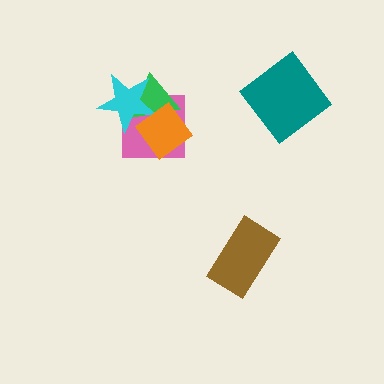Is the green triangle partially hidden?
Yes, it is partially covered by another shape.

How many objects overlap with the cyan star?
3 objects overlap with the cyan star.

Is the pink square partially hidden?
Yes, it is partially covered by another shape.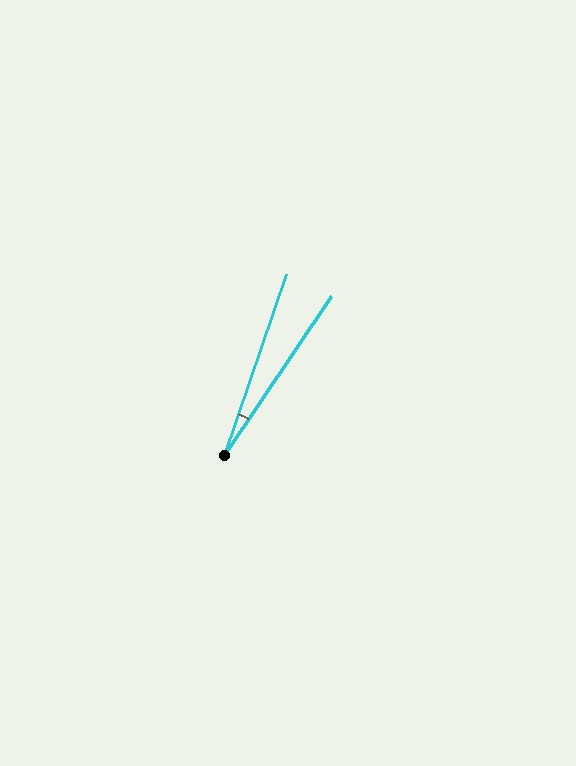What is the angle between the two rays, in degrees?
Approximately 15 degrees.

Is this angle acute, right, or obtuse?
It is acute.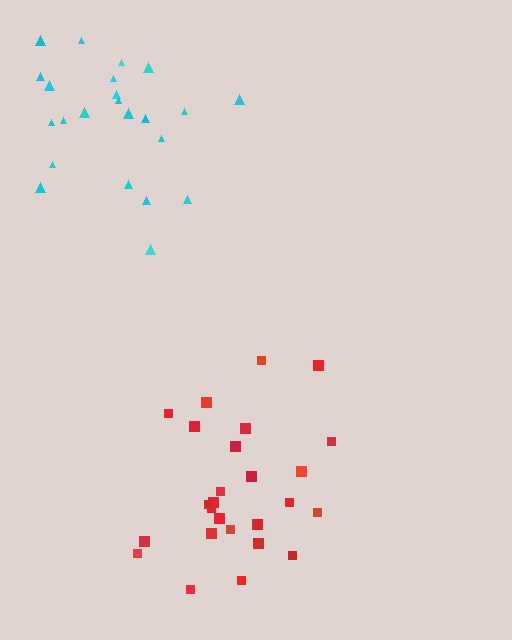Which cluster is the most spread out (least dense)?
Red.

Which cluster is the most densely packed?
Cyan.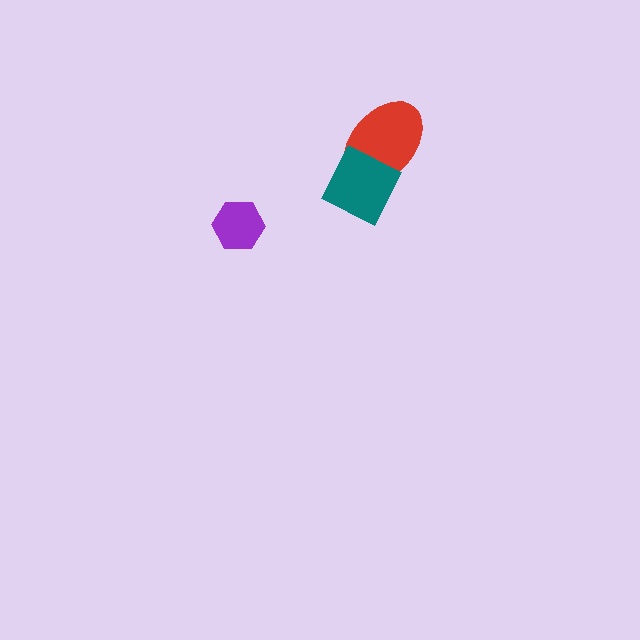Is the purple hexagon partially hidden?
No, no other shape covers it.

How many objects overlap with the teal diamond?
1 object overlaps with the teal diamond.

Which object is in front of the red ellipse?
The teal diamond is in front of the red ellipse.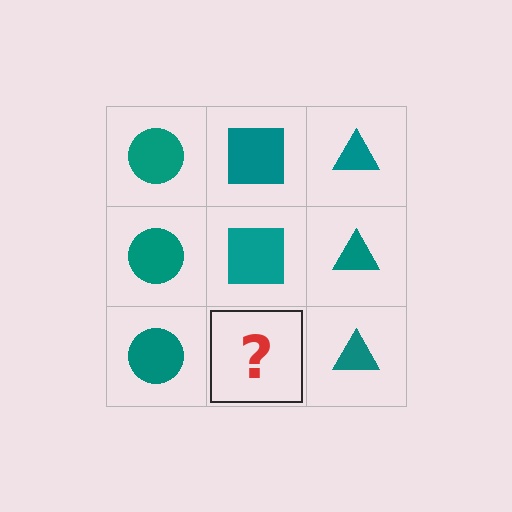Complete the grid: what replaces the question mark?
The question mark should be replaced with a teal square.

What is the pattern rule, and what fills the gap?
The rule is that each column has a consistent shape. The gap should be filled with a teal square.